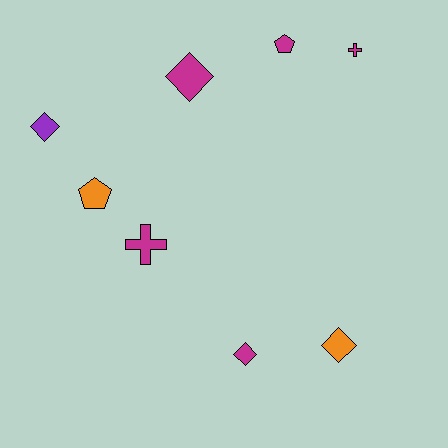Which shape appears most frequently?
Diamond, with 4 objects.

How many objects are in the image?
There are 8 objects.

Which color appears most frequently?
Magenta, with 5 objects.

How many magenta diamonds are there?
There are 2 magenta diamonds.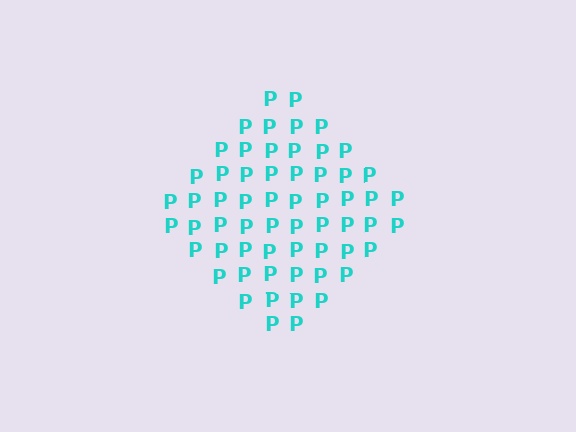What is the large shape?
The large shape is a diamond.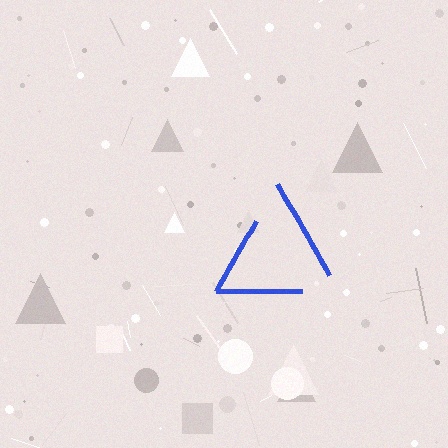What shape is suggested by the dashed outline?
The dashed outline suggests a triangle.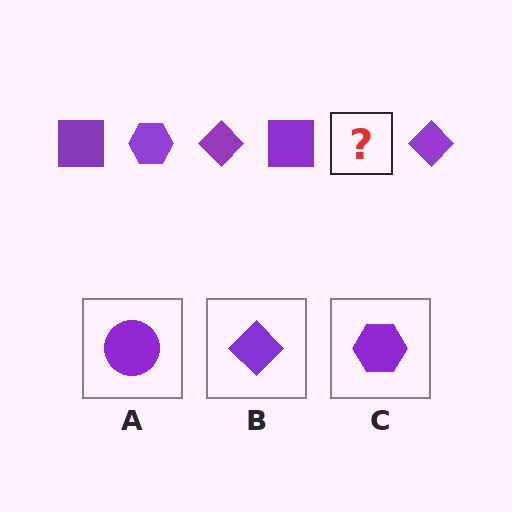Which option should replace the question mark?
Option C.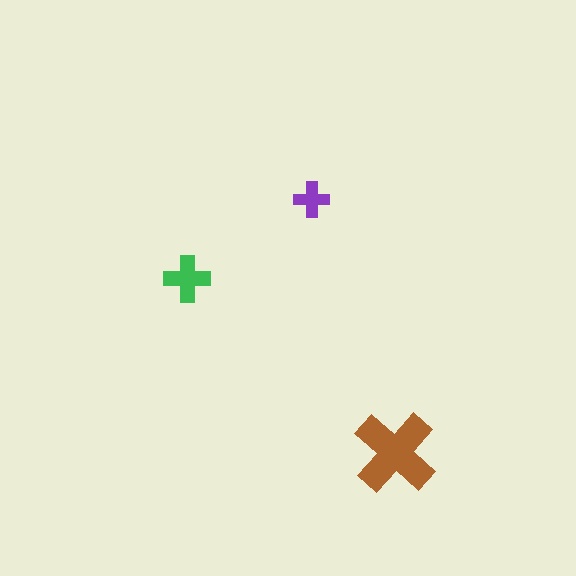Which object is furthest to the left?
The green cross is leftmost.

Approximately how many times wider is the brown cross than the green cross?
About 2 times wider.